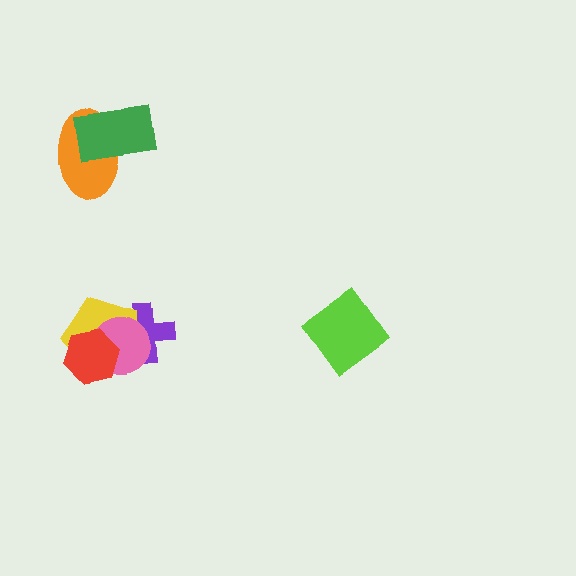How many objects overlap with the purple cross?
2 objects overlap with the purple cross.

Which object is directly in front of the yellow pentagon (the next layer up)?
The pink circle is directly in front of the yellow pentagon.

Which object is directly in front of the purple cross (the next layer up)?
The yellow pentagon is directly in front of the purple cross.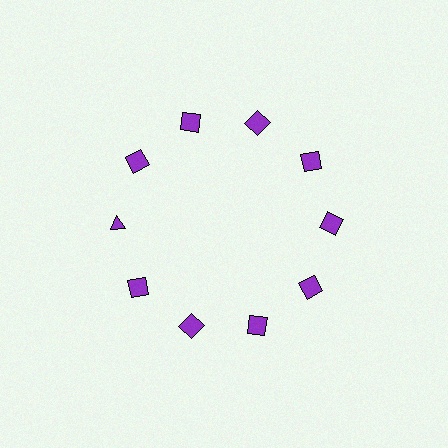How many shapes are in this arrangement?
There are 10 shapes arranged in a ring pattern.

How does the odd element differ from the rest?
It has a different shape: triangle instead of square.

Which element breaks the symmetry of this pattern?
The purple triangle at roughly the 9 o'clock position breaks the symmetry. All other shapes are purple squares.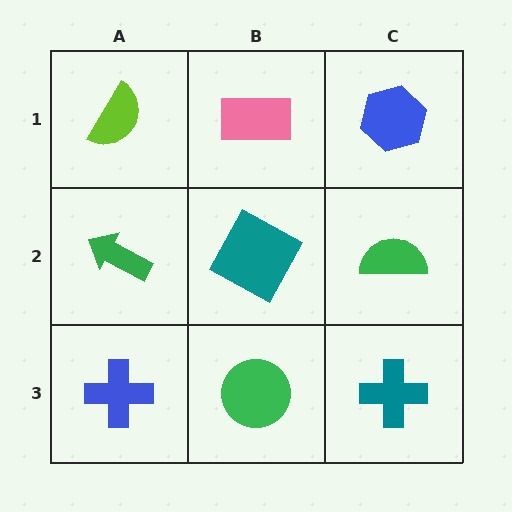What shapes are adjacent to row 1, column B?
A teal square (row 2, column B), a lime semicircle (row 1, column A), a blue hexagon (row 1, column C).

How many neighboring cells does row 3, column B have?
3.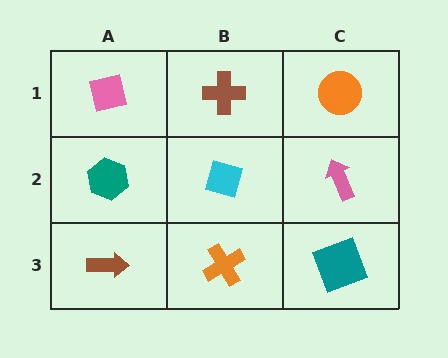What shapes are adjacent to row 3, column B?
A cyan square (row 2, column B), a brown arrow (row 3, column A), a teal square (row 3, column C).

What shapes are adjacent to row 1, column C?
A pink arrow (row 2, column C), a brown cross (row 1, column B).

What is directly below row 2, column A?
A brown arrow.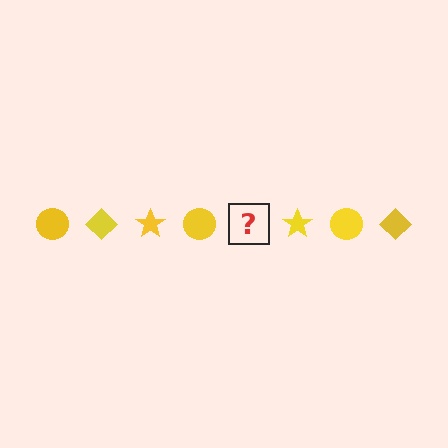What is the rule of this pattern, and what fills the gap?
The rule is that the pattern cycles through circle, diamond, star shapes in yellow. The gap should be filled with a yellow diamond.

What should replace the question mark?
The question mark should be replaced with a yellow diamond.